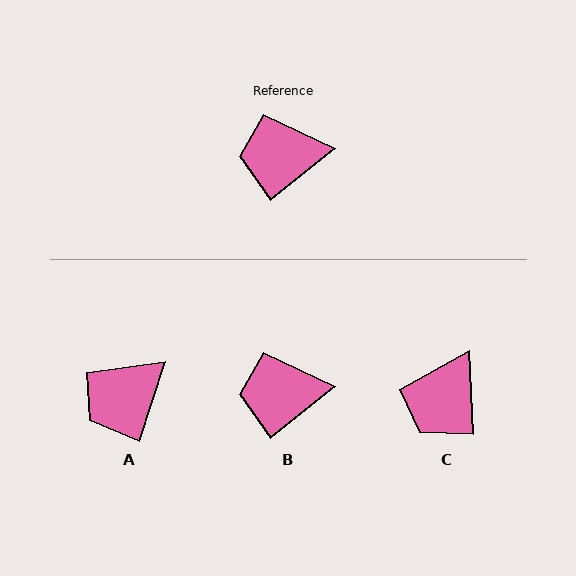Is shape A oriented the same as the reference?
No, it is off by about 33 degrees.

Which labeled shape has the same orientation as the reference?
B.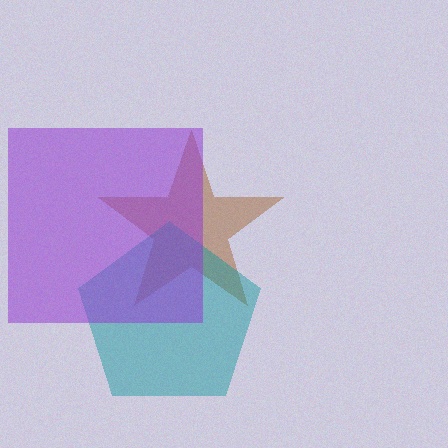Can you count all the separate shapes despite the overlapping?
Yes, there are 3 separate shapes.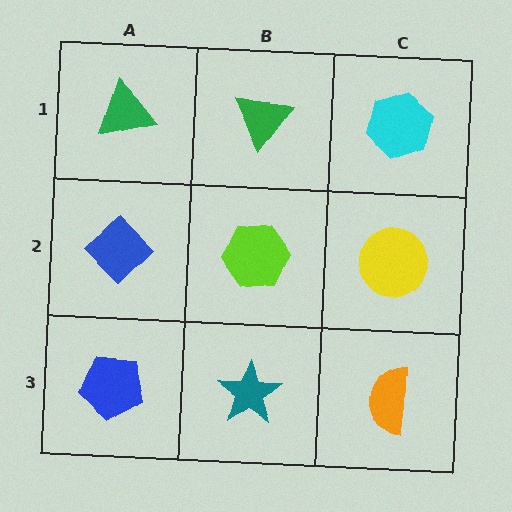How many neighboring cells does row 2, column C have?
3.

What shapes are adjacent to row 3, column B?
A lime hexagon (row 2, column B), a blue pentagon (row 3, column A), an orange semicircle (row 3, column C).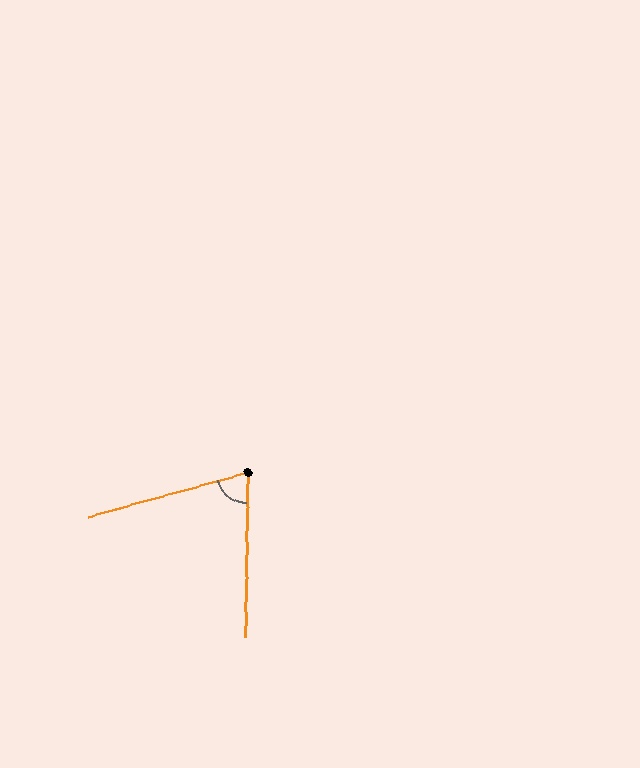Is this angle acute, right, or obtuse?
It is acute.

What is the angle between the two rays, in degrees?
Approximately 74 degrees.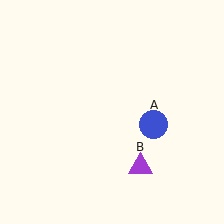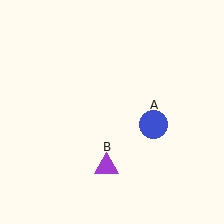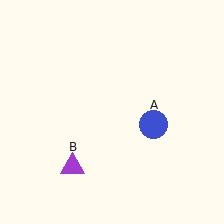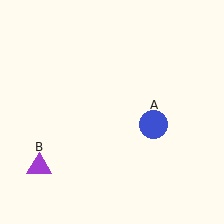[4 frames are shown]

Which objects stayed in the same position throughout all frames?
Blue circle (object A) remained stationary.